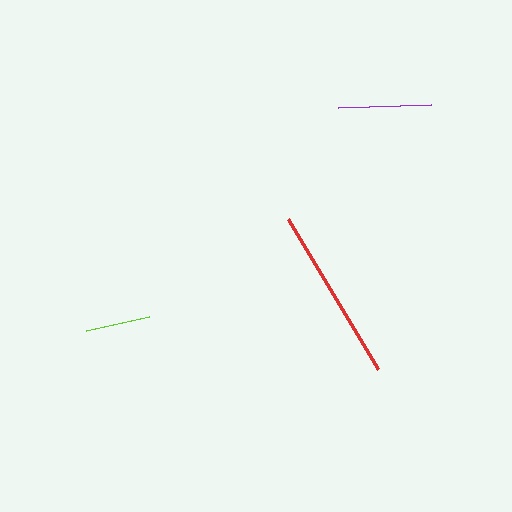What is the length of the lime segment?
The lime segment is approximately 65 pixels long.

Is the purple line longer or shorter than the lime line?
The purple line is longer than the lime line.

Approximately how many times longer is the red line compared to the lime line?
The red line is approximately 2.7 times the length of the lime line.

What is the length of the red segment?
The red segment is approximately 176 pixels long.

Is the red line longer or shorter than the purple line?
The red line is longer than the purple line.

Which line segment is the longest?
The red line is the longest at approximately 176 pixels.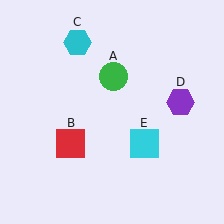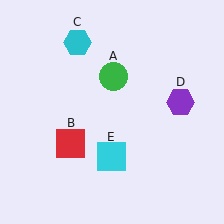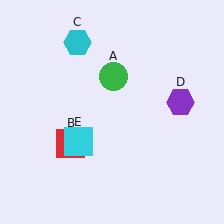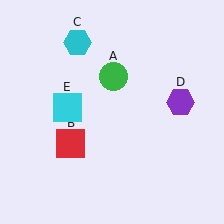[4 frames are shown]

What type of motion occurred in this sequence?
The cyan square (object E) rotated clockwise around the center of the scene.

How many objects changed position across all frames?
1 object changed position: cyan square (object E).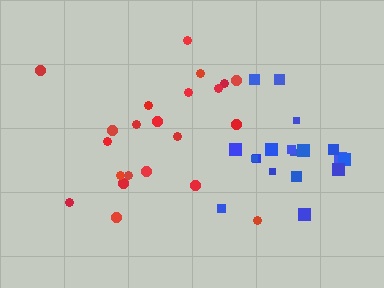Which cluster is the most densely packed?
Blue.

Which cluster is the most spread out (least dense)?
Red.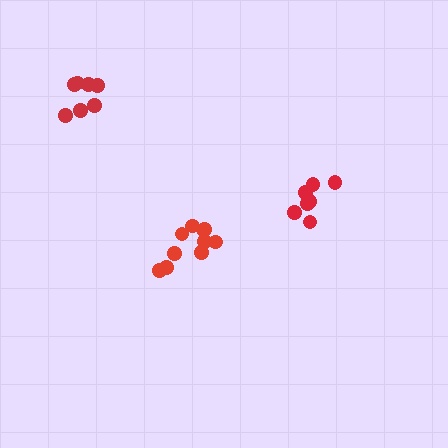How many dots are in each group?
Group 1: 10 dots, Group 2: 7 dots, Group 3: 7 dots (24 total).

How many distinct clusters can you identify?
There are 3 distinct clusters.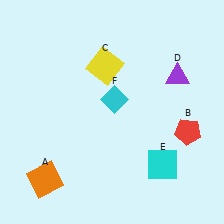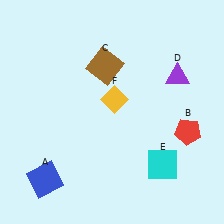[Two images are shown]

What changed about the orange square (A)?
In Image 1, A is orange. In Image 2, it changed to blue.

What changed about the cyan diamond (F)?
In Image 1, F is cyan. In Image 2, it changed to yellow.